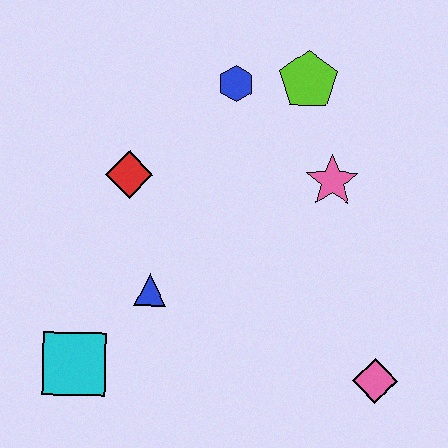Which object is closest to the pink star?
The lime pentagon is closest to the pink star.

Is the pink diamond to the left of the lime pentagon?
No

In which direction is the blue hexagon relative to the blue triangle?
The blue hexagon is above the blue triangle.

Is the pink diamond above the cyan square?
No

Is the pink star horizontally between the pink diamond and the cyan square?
Yes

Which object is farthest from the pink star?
The cyan square is farthest from the pink star.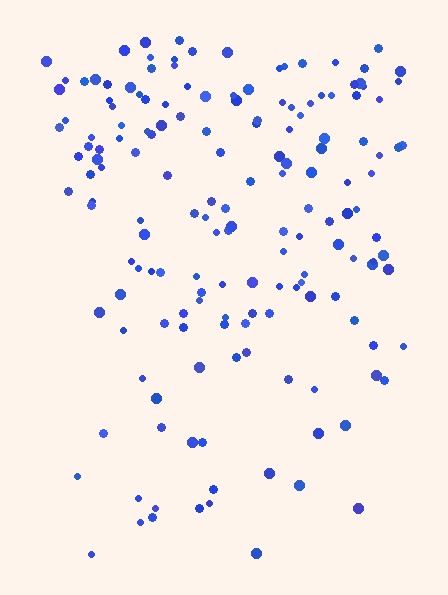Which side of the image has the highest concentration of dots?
The top.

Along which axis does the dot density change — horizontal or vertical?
Vertical.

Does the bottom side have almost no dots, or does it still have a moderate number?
Still a moderate number, just noticeably fewer than the top.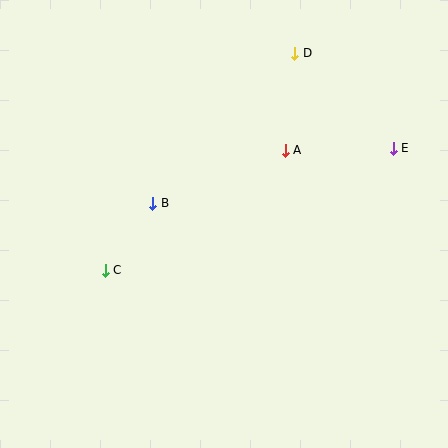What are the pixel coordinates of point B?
Point B is at (153, 203).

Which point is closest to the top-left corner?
Point B is closest to the top-left corner.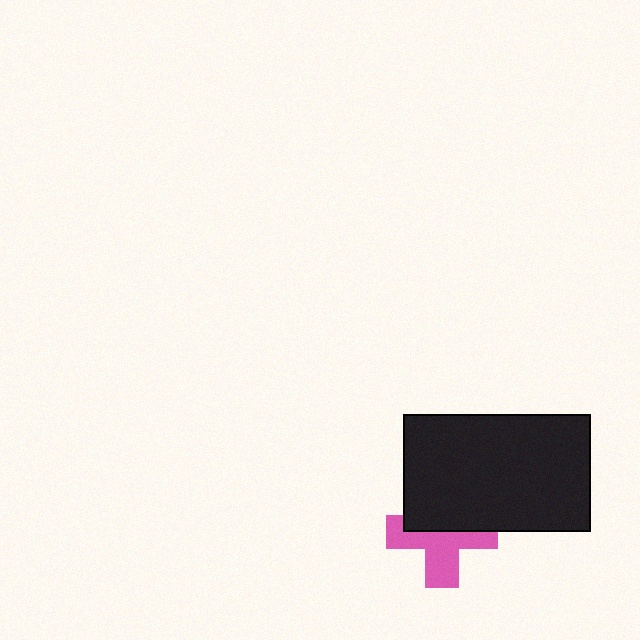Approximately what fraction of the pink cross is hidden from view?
Roughly 44% of the pink cross is hidden behind the black rectangle.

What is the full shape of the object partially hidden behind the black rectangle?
The partially hidden object is a pink cross.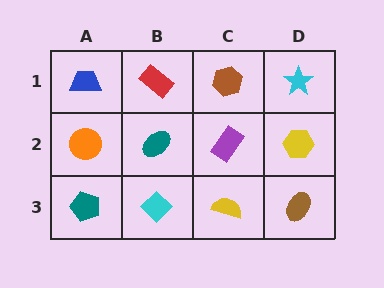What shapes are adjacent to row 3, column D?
A yellow hexagon (row 2, column D), a yellow semicircle (row 3, column C).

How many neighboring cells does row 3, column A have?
2.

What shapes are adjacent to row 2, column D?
A cyan star (row 1, column D), a brown ellipse (row 3, column D), a purple rectangle (row 2, column C).